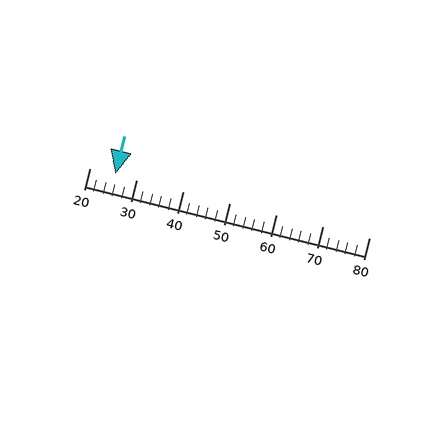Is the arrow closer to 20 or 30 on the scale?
The arrow is closer to 30.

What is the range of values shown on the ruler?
The ruler shows values from 20 to 80.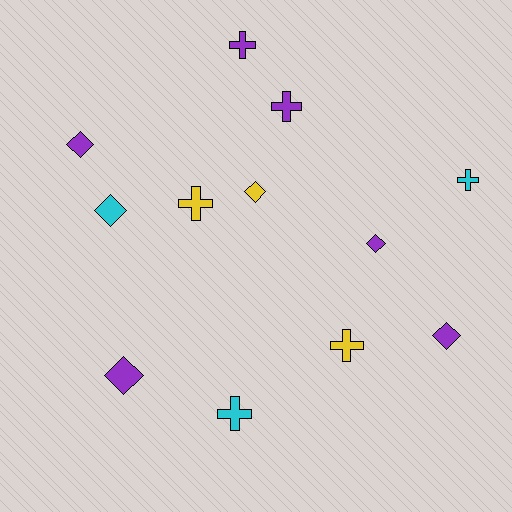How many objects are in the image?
There are 12 objects.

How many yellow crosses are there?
There are 2 yellow crosses.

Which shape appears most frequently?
Cross, with 6 objects.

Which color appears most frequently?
Purple, with 6 objects.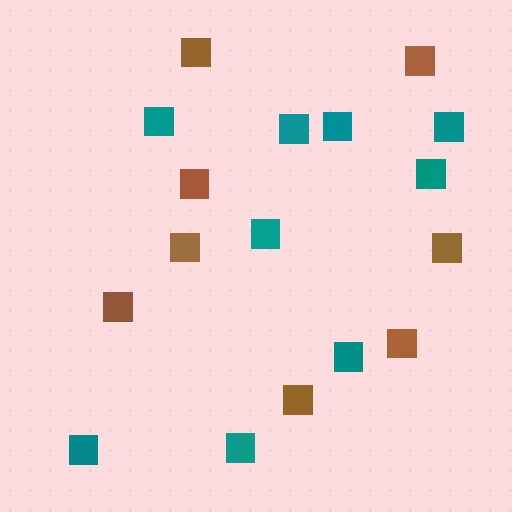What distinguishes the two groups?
There are 2 groups: one group of teal squares (9) and one group of brown squares (8).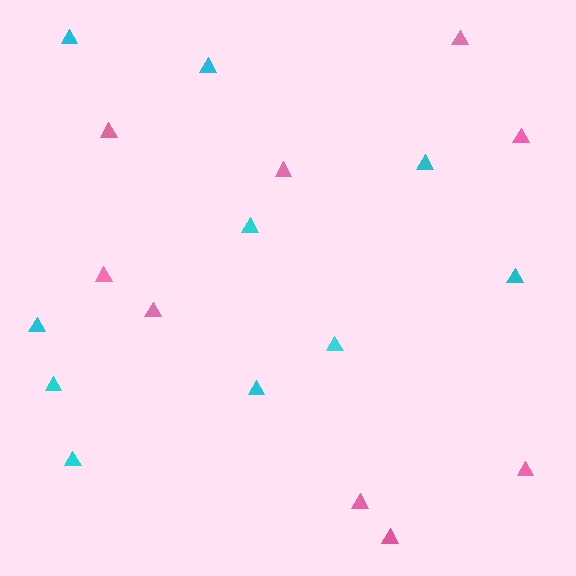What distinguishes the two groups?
There are 2 groups: one group of cyan triangles (10) and one group of pink triangles (9).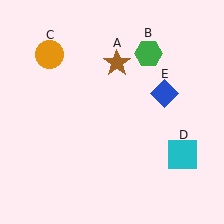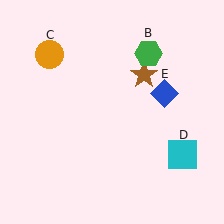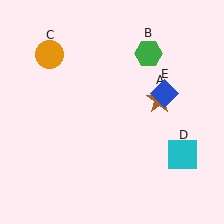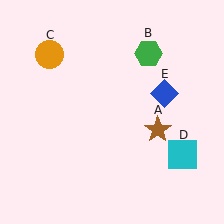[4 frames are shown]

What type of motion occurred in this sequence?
The brown star (object A) rotated clockwise around the center of the scene.